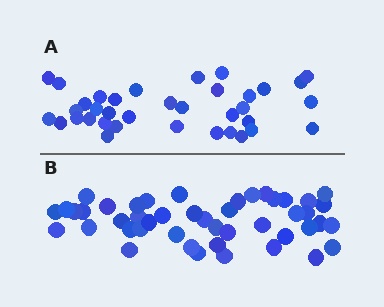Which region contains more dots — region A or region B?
Region B (the bottom region) has more dots.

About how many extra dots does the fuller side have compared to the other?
Region B has roughly 10 or so more dots than region A.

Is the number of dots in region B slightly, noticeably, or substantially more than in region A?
Region B has noticeably more, but not dramatically so. The ratio is roughly 1.3 to 1.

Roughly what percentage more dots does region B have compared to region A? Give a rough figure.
About 30% more.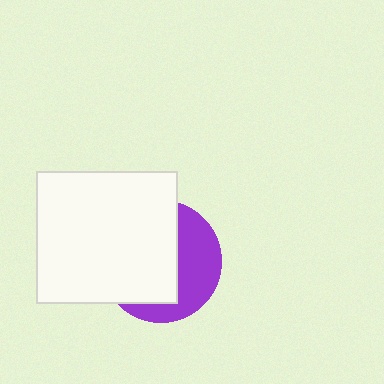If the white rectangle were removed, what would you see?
You would see the complete purple circle.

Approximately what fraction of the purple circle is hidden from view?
Roughly 59% of the purple circle is hidden behind the white rectangle.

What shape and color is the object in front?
The object in front is a white rectangle.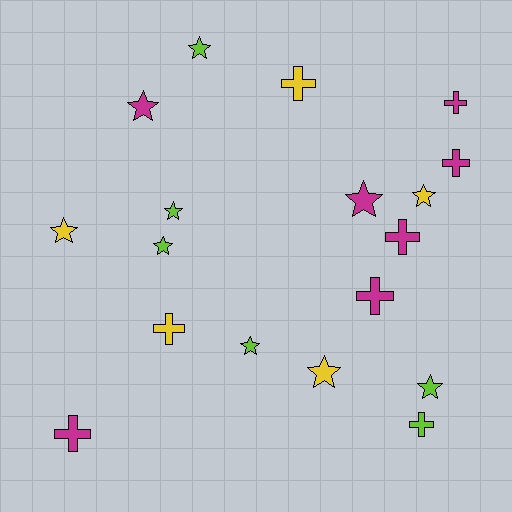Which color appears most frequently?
Magenta, with 7 objects.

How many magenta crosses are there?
There are 5 magenta crosses.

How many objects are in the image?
There are 18 objects.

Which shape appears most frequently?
Star, with 10 objects.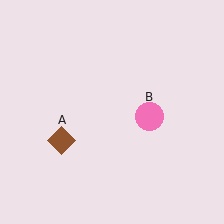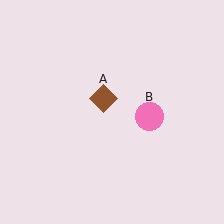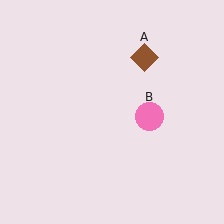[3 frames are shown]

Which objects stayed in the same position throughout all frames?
Pink circle (object B) remained stationary.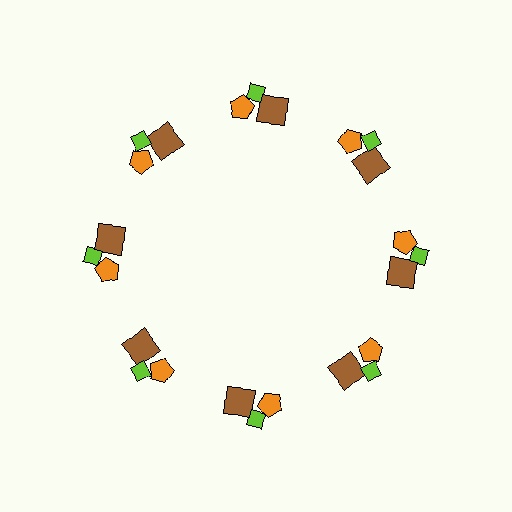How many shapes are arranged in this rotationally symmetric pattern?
There are 24 shapes, arranged in 8 groups of 3.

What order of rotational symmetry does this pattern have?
This pattern has 8-fold rotational symmetry.